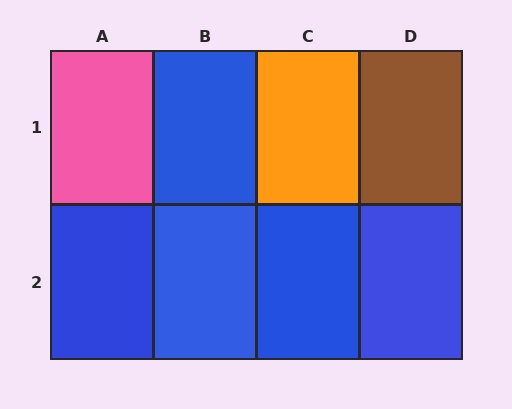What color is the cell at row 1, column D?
Brown.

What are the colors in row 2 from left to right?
Blue, blue, blue, blue.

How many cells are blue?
5 cells are blue.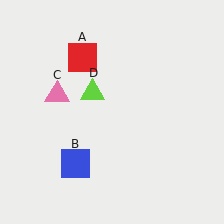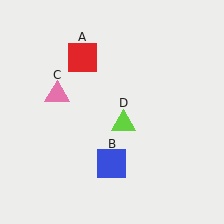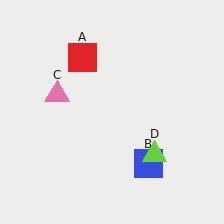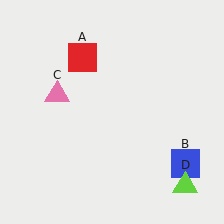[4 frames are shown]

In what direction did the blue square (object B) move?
The blue square (object B) moved right.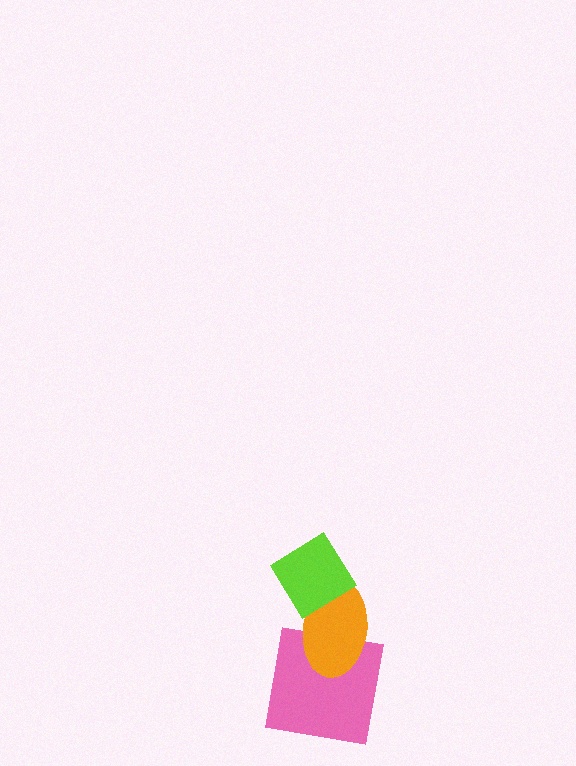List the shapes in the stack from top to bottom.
From top to bottom: the lime diamond, the orange ellipse, the pink square.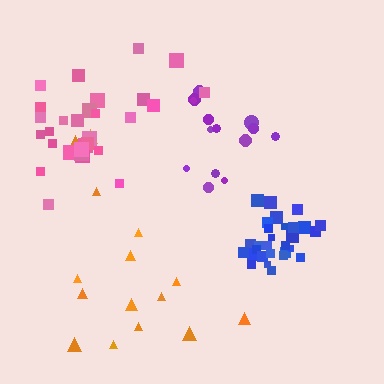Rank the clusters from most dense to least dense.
blue, pink, purple, orange.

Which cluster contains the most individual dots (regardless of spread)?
Blue (30).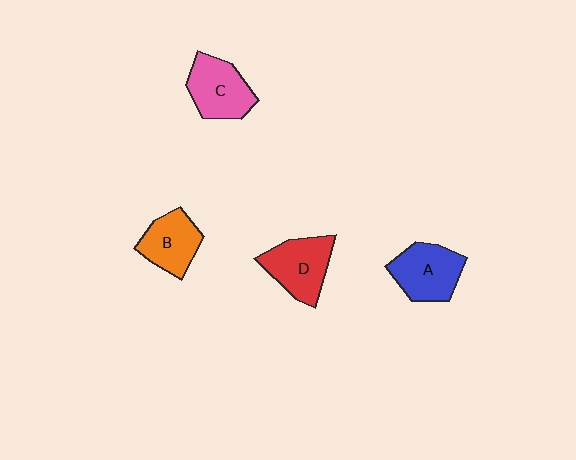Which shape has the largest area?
Shape A (blue).